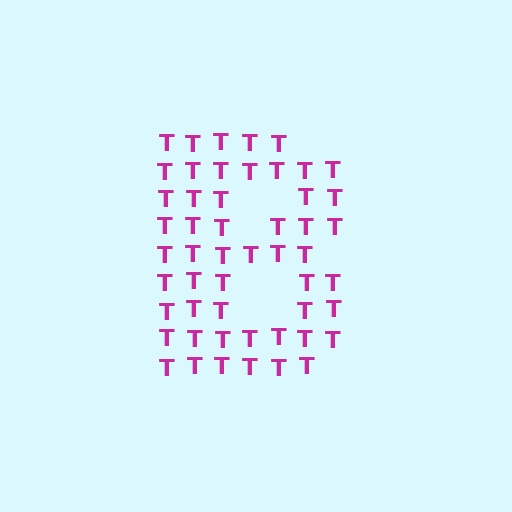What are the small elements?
The small elements are letter T's.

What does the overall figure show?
The overall figure shows the letter B.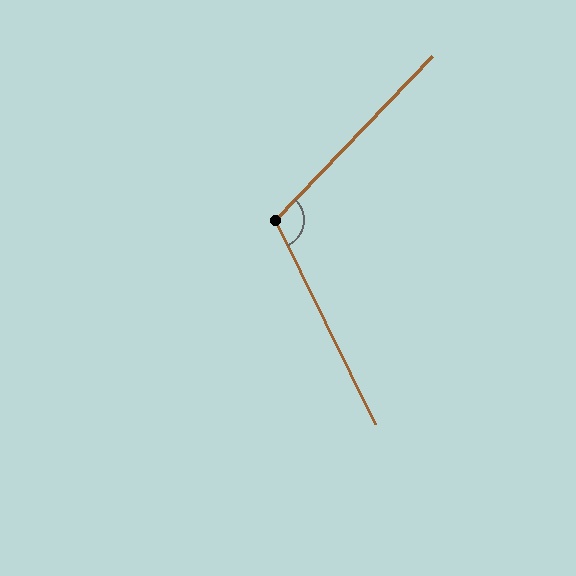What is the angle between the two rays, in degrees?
Approximately 110 degrees.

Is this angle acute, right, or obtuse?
It is obtuse.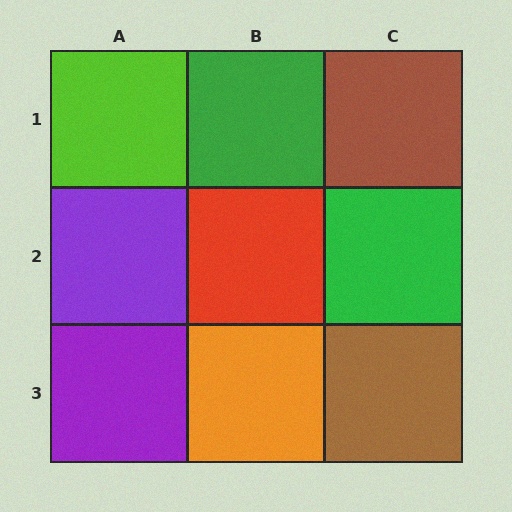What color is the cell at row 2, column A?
Purple.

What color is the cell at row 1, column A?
Lime.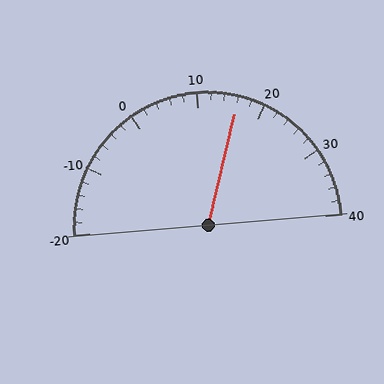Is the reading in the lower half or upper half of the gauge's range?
The reading is in the upper half of the range (-20 to 40).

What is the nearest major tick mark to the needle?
The nearest major tick mark is 20.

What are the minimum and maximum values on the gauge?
The gauge ranges from -20 to 40.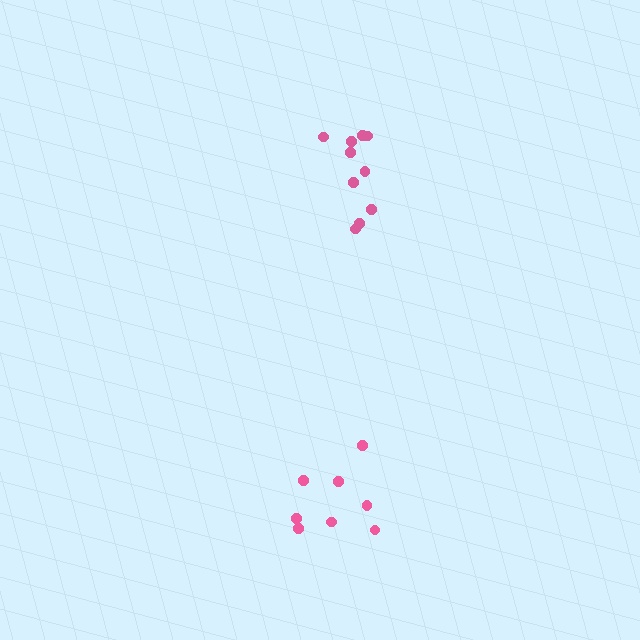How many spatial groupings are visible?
There are 2 spatial groupings.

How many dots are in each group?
Group 1: 10 dots, Group 2: 8 dots (18 total).